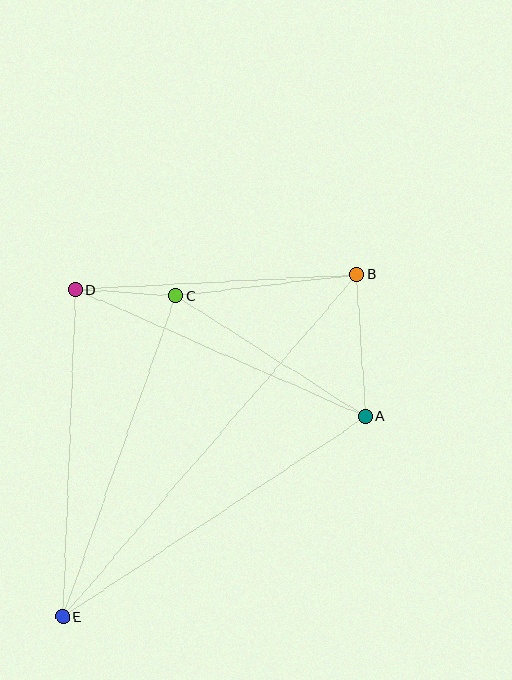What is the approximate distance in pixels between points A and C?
The distance between A and C is approximately 224 pixels.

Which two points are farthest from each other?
Points B and E are farthest from each other.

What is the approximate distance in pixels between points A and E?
The distance between A and E is approximately 363 pixels.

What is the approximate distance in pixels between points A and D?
The distance between A and D is approximately 316 pixels.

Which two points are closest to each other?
Points C and D are closest to each other.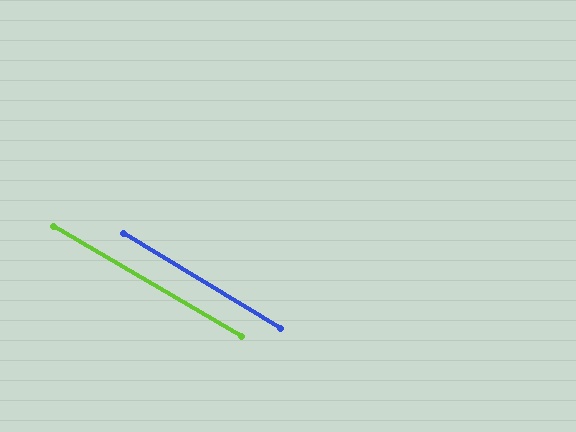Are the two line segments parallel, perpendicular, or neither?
Parallel — their directions differ by only 0.7°.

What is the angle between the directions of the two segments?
Approximately 1 degree.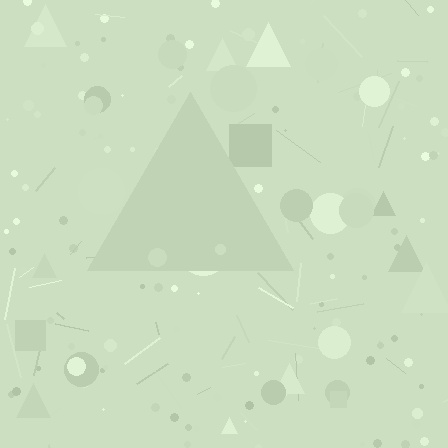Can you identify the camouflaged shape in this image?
The camouflaged shape is a triangle.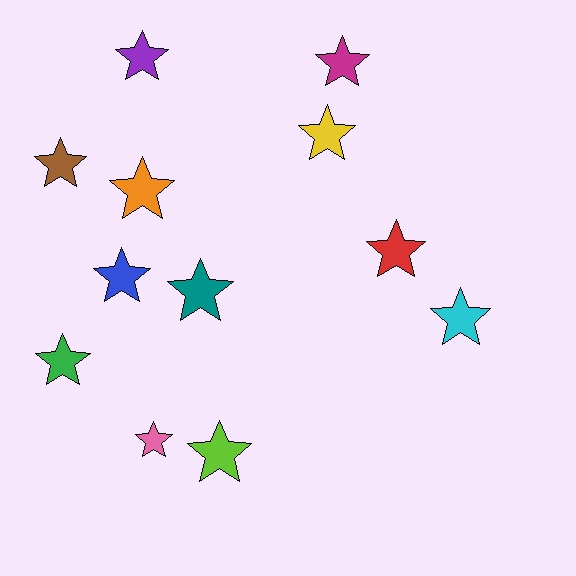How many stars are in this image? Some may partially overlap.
There are 12 stars.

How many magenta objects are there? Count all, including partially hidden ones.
There is 1 magenta object.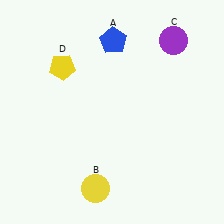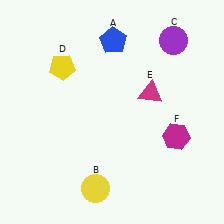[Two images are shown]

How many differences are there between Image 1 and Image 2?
There are 2 differences between the two images.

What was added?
A magenta triangle (E), a magenta hexagon (F) were added in Image 2.